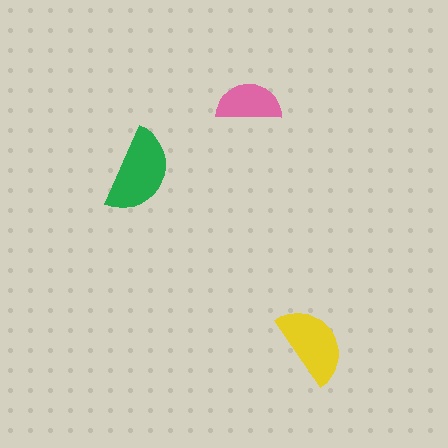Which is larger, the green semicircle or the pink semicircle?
The green one.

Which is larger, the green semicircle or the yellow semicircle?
The green one.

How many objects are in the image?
There are 3 objects in the image.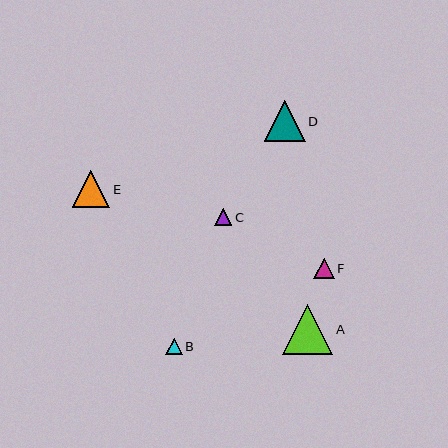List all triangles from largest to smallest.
From largest to smallest: A, D, E, F, C, B.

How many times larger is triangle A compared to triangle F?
Triangle A is approximately 2.5 times the size of triangle F.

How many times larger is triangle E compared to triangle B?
Triangle E is approximately 2.3 times the size of triangle B.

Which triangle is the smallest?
Triangle B is the smallest with a size of approximately 16 pixels.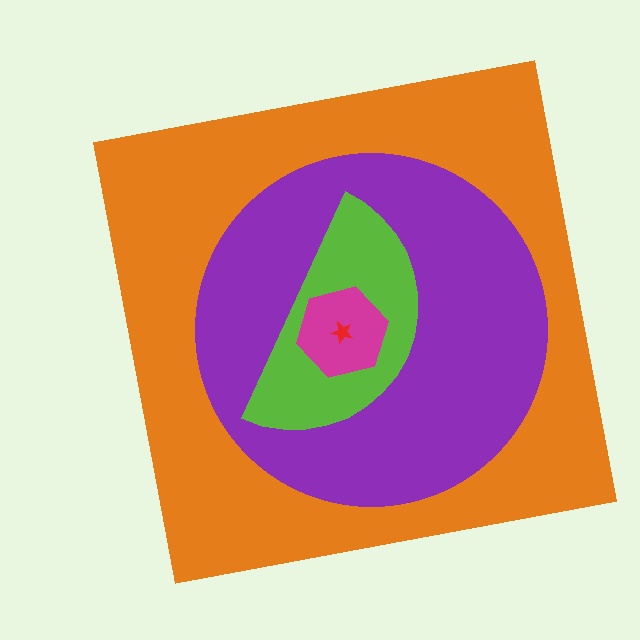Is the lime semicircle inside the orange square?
Yes.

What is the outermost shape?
The orange square.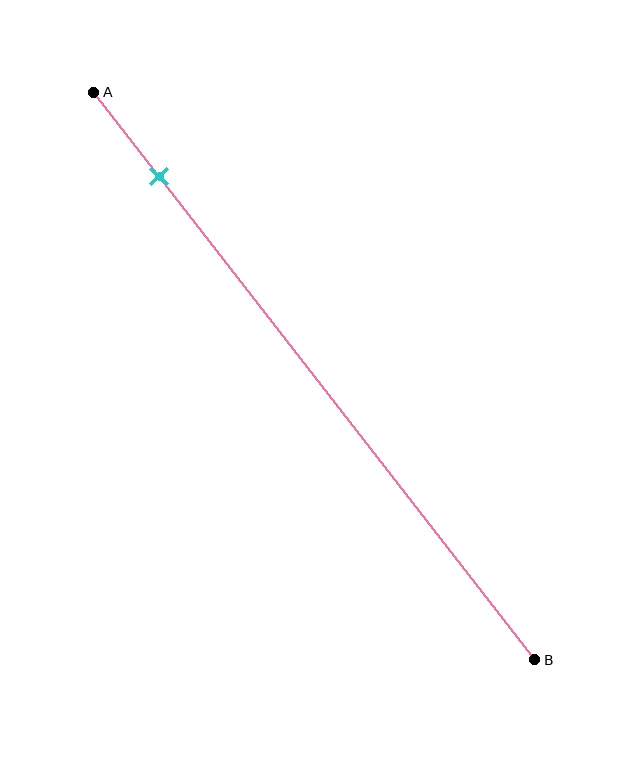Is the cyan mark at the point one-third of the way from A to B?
No, the mark is at about 15% from A, not at the 33% one-third point.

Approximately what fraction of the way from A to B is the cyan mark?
The cyan mark is approximately 15% of the way from A to B.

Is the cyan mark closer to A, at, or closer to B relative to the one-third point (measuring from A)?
The cyan mark is closer to point A than the one-third point of segment AB.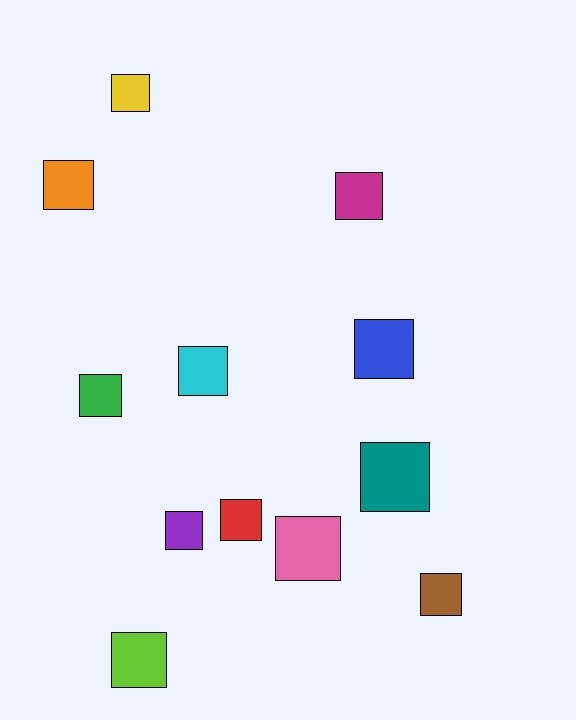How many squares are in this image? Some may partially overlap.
There are 12 squares.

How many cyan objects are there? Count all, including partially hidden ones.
There is 1 cyan object.